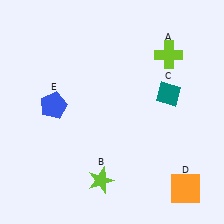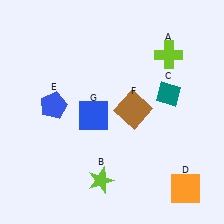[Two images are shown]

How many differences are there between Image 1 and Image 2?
There are 2 differences between the two images.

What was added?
A brown square (F), a blue square (G) were added in Image 2.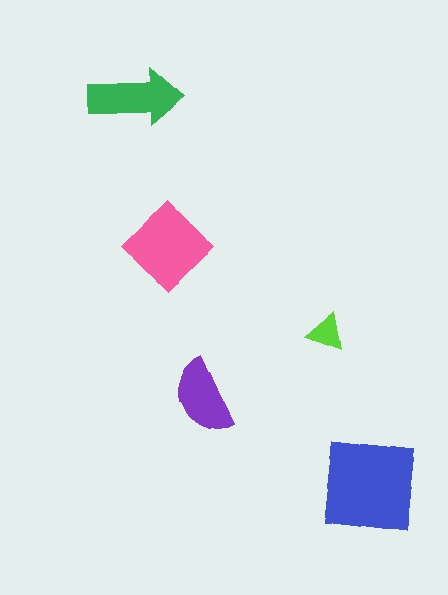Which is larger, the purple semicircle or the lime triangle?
The purple semicircle.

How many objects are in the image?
There are 5 objects in the image.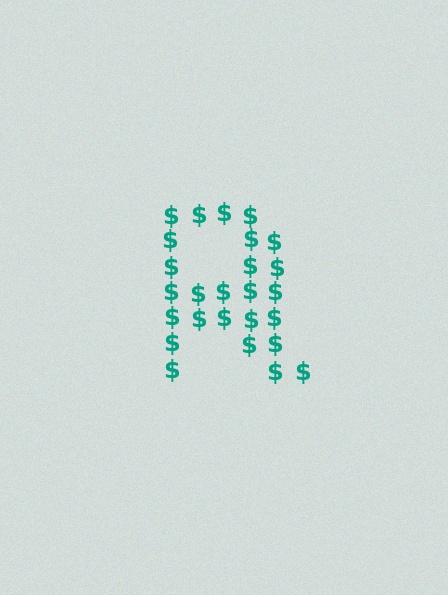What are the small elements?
The small elements are dollar signs.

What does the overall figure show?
The overall figure shows the letter R.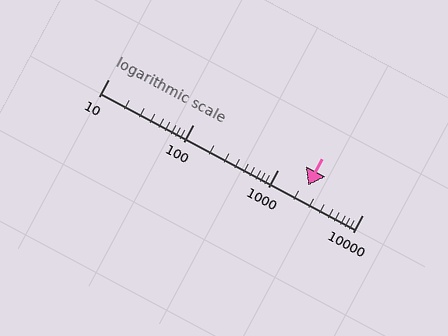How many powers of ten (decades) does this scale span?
The scale spans 3 decades, from 10 to 10000.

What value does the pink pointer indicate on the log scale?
The pointer indicates approximately 2300.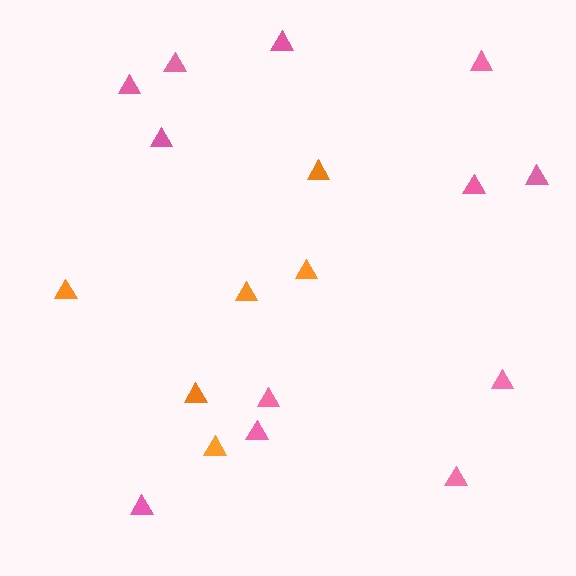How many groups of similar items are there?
There are 2 groups: one group of pink triangles (12) and one group of orange triangles (6).